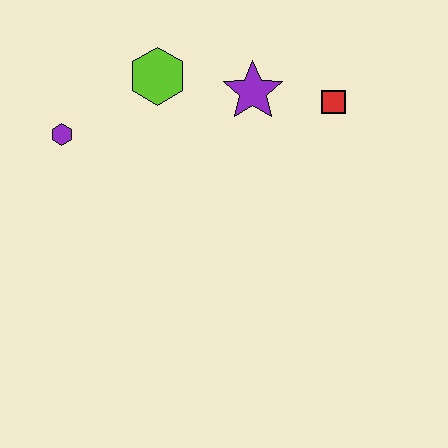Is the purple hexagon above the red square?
No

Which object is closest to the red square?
The purple star is closest to the red square.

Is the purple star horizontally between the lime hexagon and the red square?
Yes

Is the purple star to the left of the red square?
Yes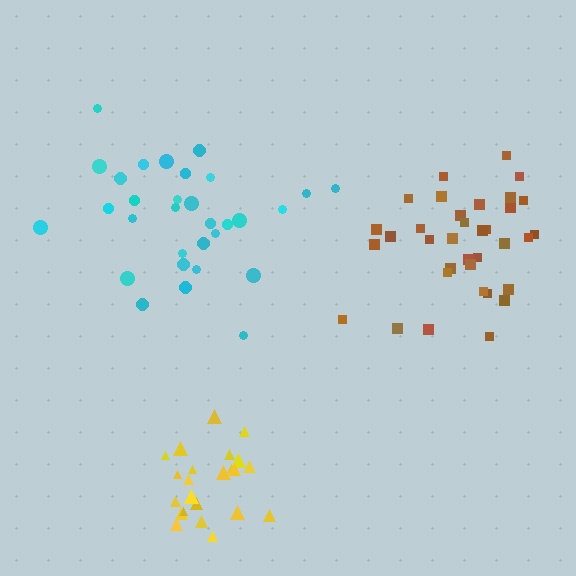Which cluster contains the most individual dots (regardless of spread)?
Brown (35).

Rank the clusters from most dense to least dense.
yellow, brown, cyan.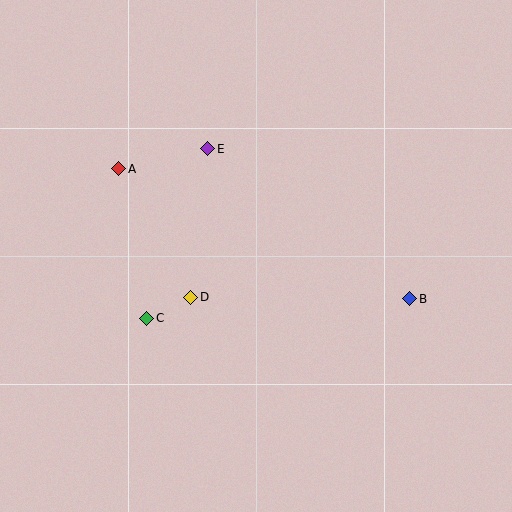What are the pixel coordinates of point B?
Point B is at (410, 299).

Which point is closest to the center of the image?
Point D at (191, 297) is closest to the center.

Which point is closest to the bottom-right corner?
Point B is closest to the bottom-right corner.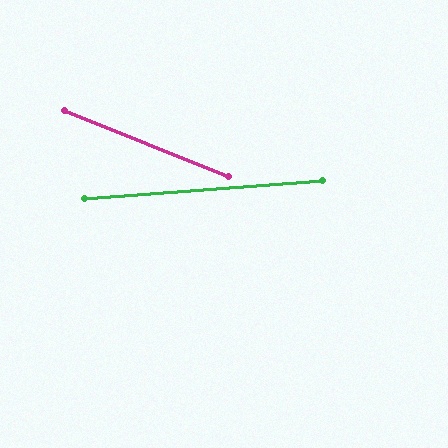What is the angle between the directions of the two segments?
Approximately 26 degrees.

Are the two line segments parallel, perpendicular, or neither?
Neither parallel nor perpendicular — they differ by about 26°.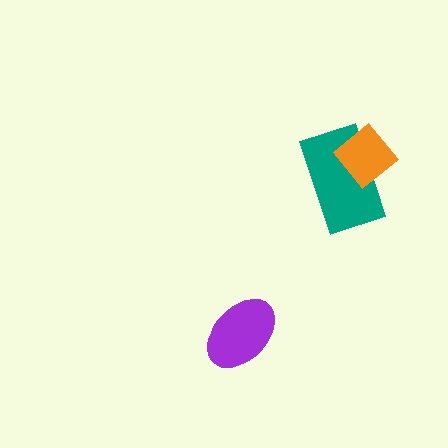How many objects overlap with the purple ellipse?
0 objects overlap with the purple ellipse.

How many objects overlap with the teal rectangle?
1 object overlaps with the teal rectangle.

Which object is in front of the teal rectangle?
The orange diamond is in front of the teal rectangle.